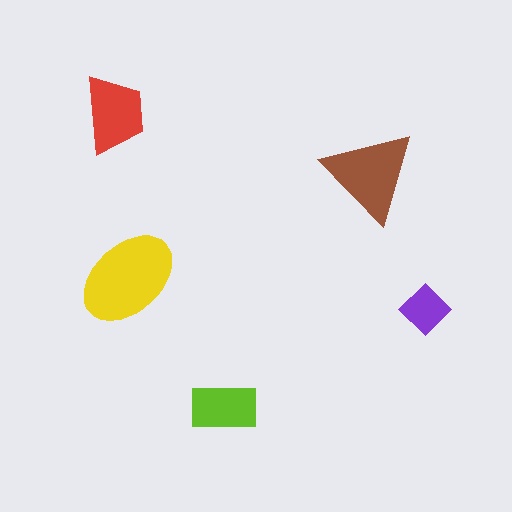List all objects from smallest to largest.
The purple diamond, the lime rectangle, the red trapezoid, the brown triangle, the yellow ellipse.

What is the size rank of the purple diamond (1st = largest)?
5th.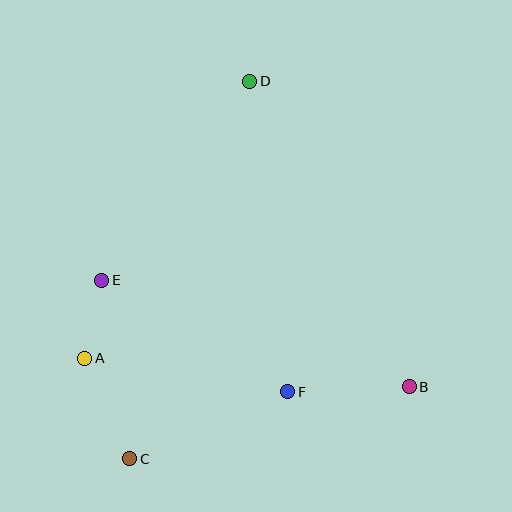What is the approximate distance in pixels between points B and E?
The distance between B and E is approximately 325 pixels.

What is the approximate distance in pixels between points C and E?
The distance between C and E is approximately 181 pixels.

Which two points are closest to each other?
Points A and E are closest to each other.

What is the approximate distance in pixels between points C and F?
The distance between C and F is approximately 172 pixels.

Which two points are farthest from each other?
Points C and D are farthest from each other.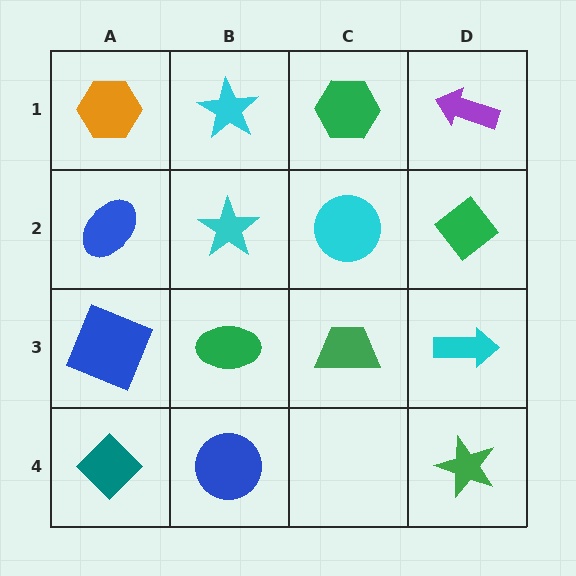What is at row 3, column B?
A green ellipse.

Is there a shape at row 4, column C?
No, that cell is empty.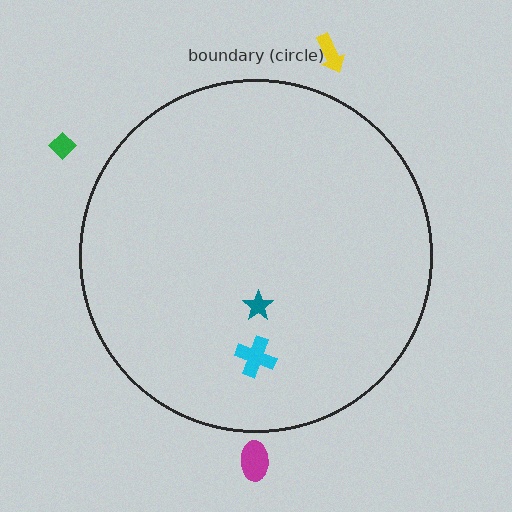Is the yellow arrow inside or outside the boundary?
Outside.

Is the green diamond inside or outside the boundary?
Outside.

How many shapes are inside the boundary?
2 inside, 3 outside.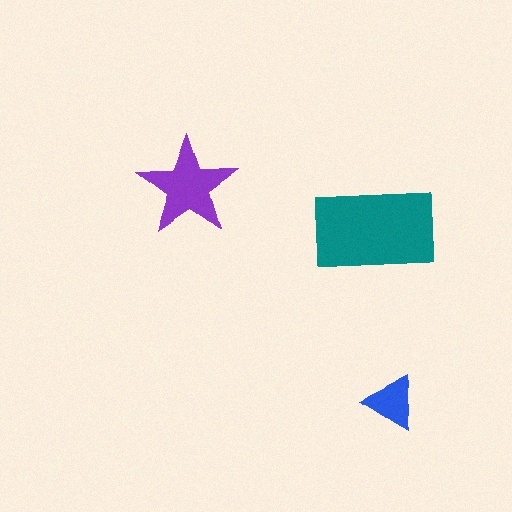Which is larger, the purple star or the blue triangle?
The purple star.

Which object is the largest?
The teal rectangle.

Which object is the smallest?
The blue triangle.